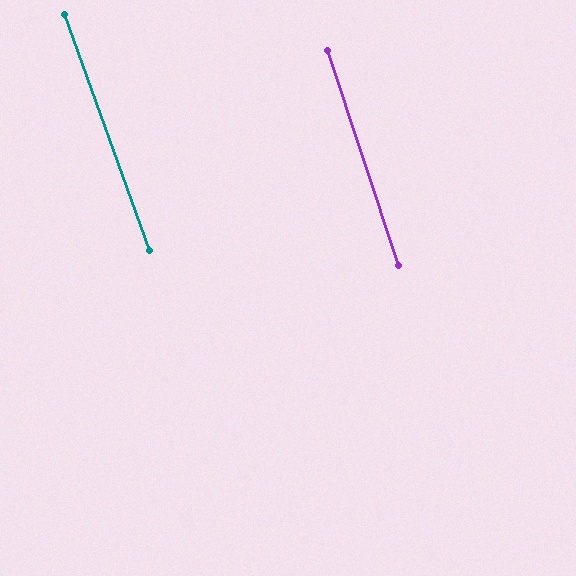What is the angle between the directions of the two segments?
Approximately 2 degrees.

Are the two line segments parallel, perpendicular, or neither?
Parallel — their directions differ by only 1.7°.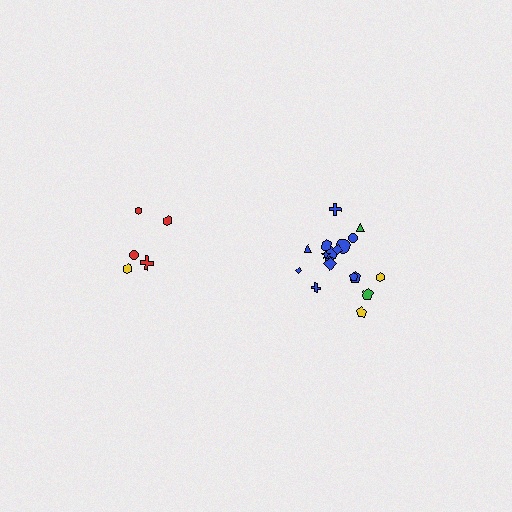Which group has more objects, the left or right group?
The right group.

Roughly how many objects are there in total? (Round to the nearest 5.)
Roughly 25 objects in total.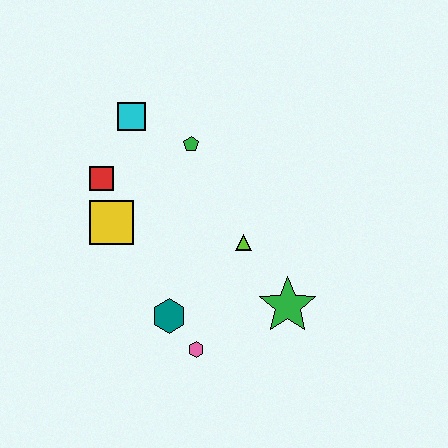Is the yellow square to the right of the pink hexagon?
No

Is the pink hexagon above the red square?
No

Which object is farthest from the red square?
The green star is farthest from the red square.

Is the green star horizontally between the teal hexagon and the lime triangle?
No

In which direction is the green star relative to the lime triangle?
The green star is below the lime triangle.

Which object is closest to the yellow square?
The red square is closest to the yellow square.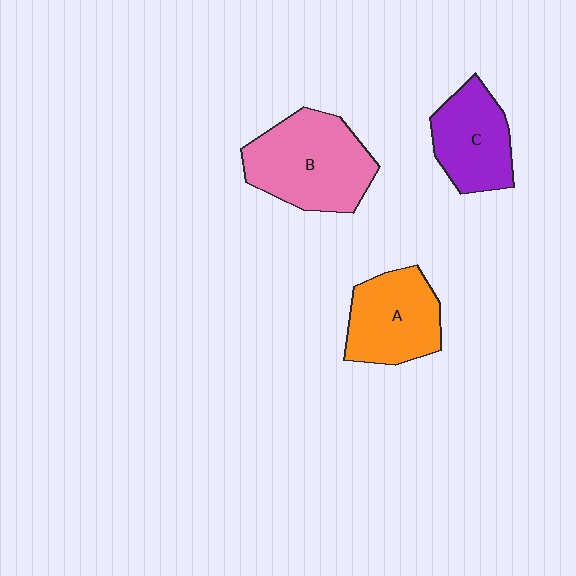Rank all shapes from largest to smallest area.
From largest to smallest: B (pink), A (orange), C (purple).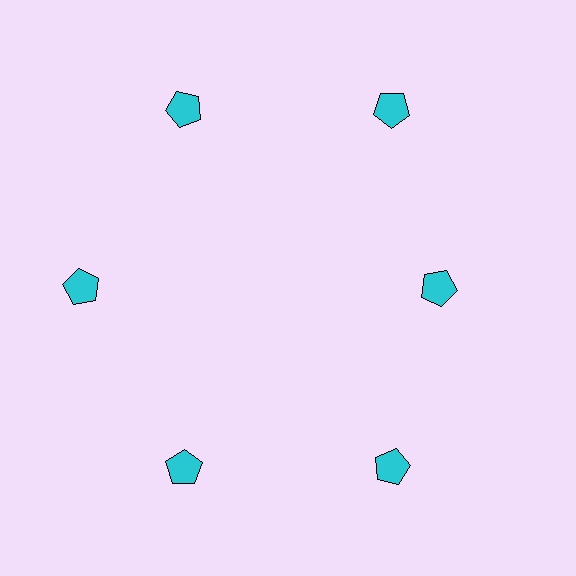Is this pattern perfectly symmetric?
No. The 6 cyan pentagons are arranged in a ring, but one element near the 3 o'clock position is pulled inward toward the center, breaking the 6-fold rotational symmetry.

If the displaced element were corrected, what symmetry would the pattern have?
It would have 6-fold rotational symmetry — the pattern would map onto itself every 60 degrees.